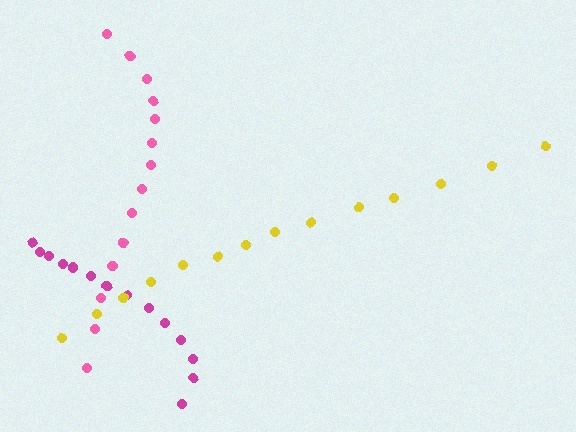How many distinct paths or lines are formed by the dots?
There are 3 distinct paths.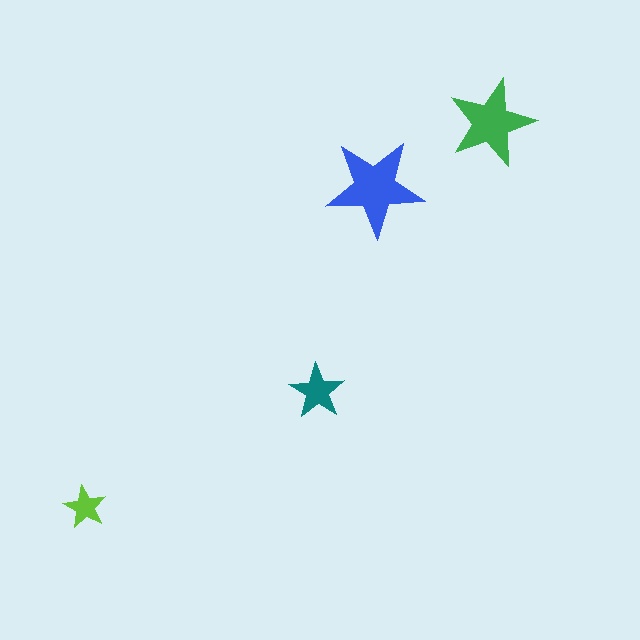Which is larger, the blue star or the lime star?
The blue one.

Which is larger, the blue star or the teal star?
The blue one.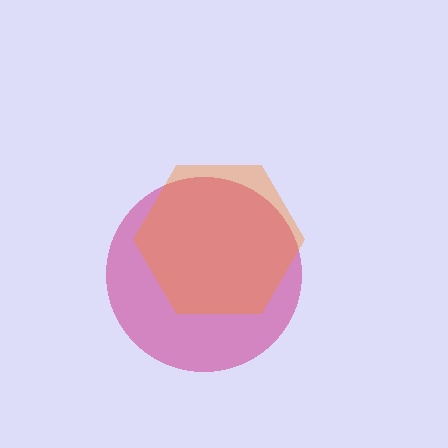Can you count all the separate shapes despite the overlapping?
Yes, there are 2 separate shapes.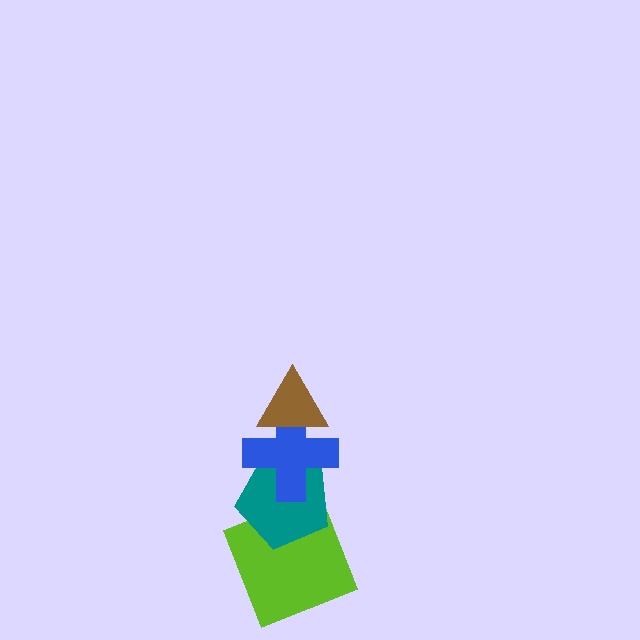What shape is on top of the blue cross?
The brown triangle is on top of the blue cross.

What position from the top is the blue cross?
The blue cross is 2nd from the top.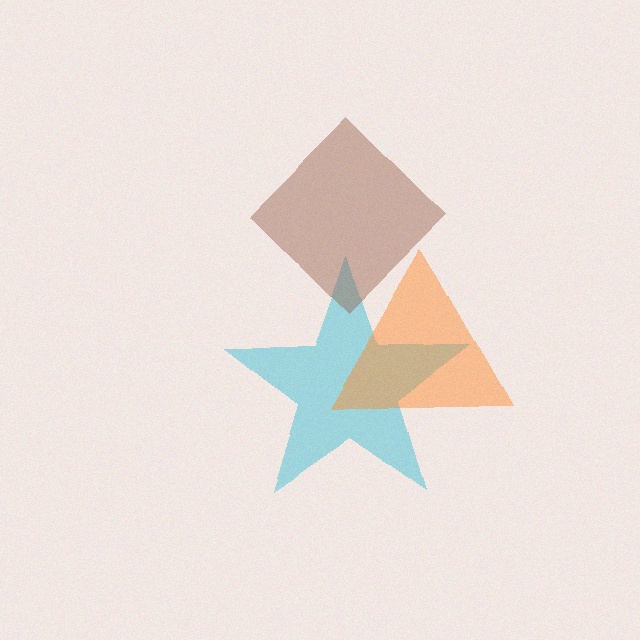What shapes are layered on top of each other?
The layered shapes are: a cyan star, an orange triangle, a brown diamond.